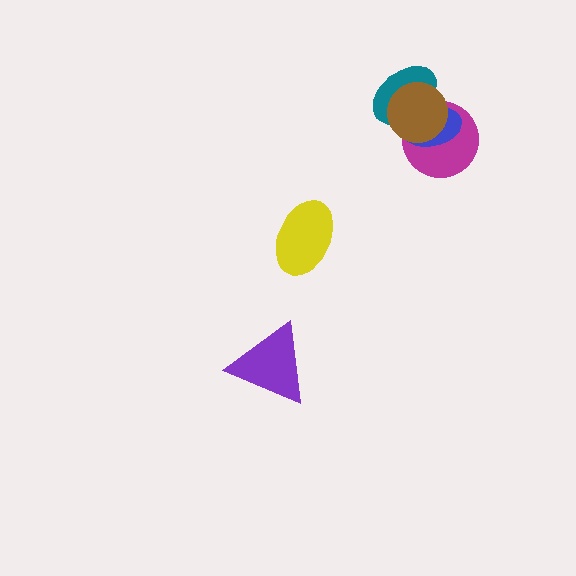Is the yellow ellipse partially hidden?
No, no other shape covers it.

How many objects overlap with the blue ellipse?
3 objects overlap with the blue ellipse.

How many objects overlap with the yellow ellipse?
0 objects overlap with the yellow ellipse.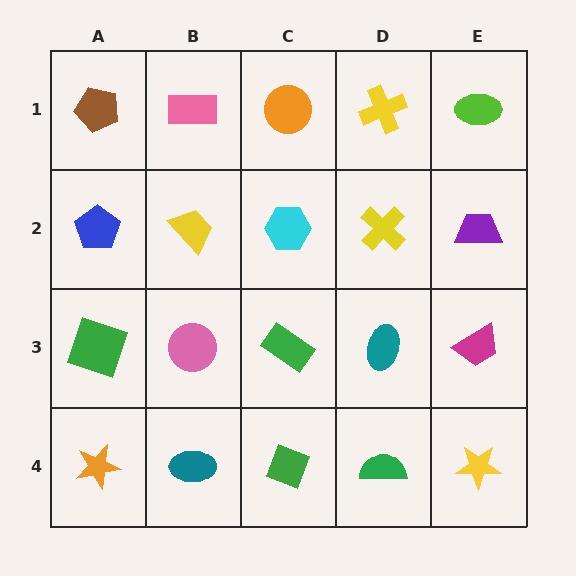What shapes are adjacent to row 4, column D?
A teal ellipse (row 3, column D), a green diamond (row 4, column C), a yellow star (row 4, column E).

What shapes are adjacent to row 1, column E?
A purple trapezoid (row 2, column E), a yellow cross (row 1, column D).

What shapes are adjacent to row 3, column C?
A cyan hexagon (row 2, column C), a green diamond (row 4, column C), a pink circle (row 3, column B), a teal ellipse (row 3, column D).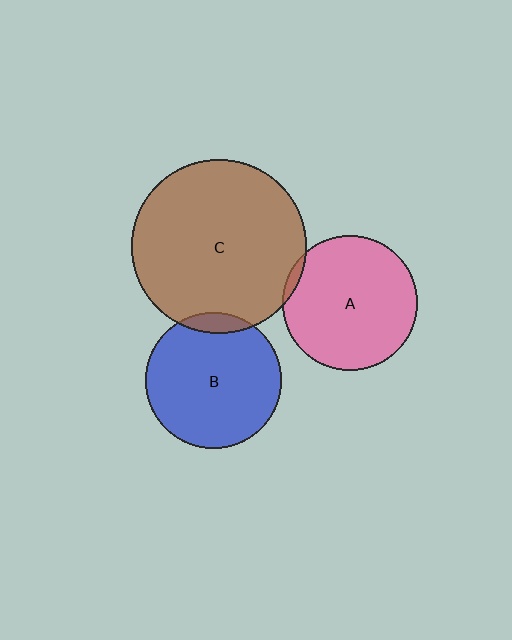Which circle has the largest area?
Circle C (brown).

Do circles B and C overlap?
Yes.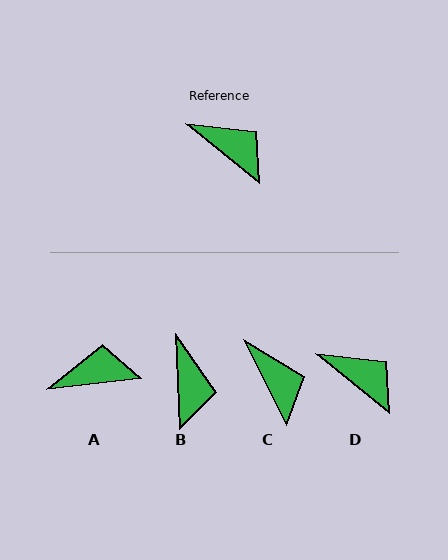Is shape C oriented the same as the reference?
No, it is off by about 24 degrees.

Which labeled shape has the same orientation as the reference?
D.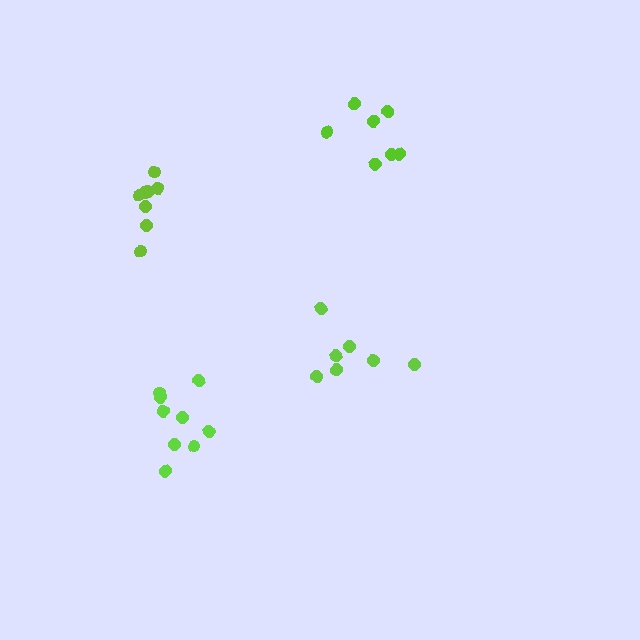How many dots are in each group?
Group 1: 7 dots, Group 2: 9 dots, Group 3: 8 dots, Group 4: 7 dots (31 total).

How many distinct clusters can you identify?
There are 4 distinct clusters.